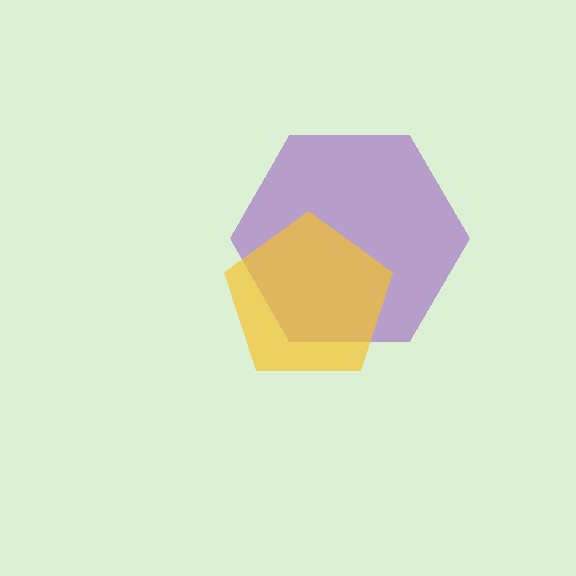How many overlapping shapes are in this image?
There are 2 overlapping shapes in the image.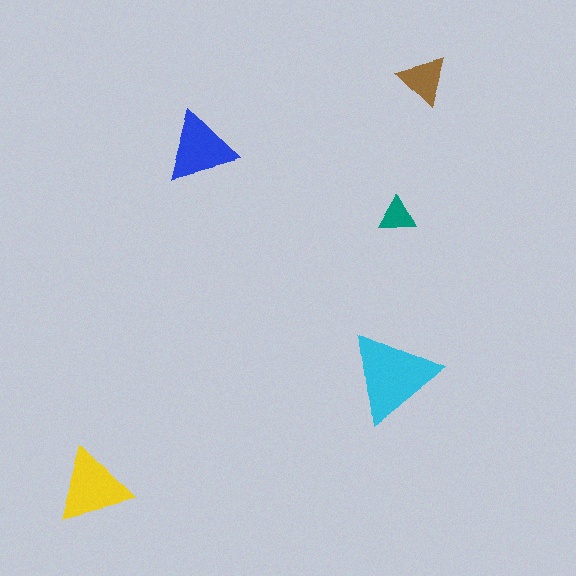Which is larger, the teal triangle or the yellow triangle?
The yellow one.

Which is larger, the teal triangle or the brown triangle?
The brown one.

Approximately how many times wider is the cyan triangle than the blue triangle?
About 1.5 times wider.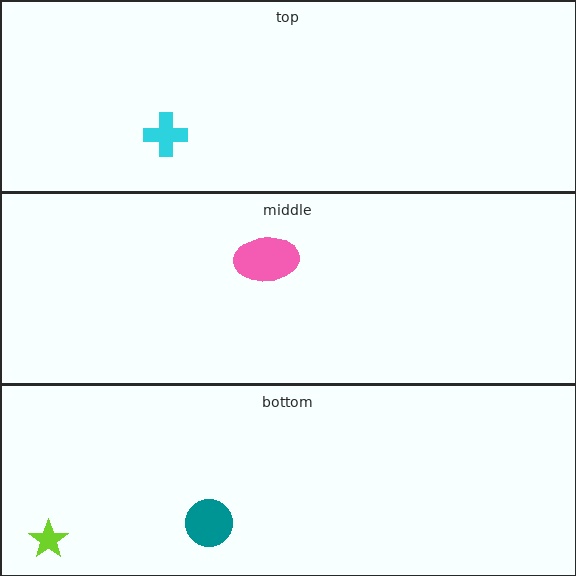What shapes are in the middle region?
The pink ellipse.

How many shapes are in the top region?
1.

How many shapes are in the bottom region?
2.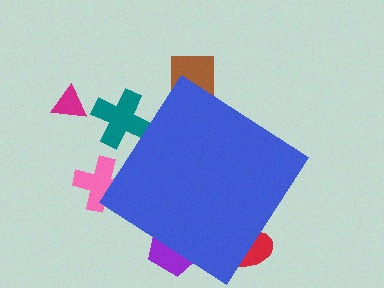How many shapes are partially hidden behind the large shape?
5 shapes are partially hidden.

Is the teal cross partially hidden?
Yes, the teal cross is partially hidden behind the blue diamond.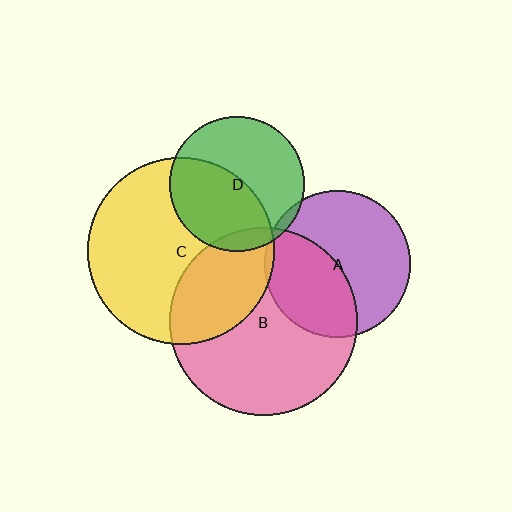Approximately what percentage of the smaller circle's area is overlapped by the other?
Approximately 5%.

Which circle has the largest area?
Circle B (pink).